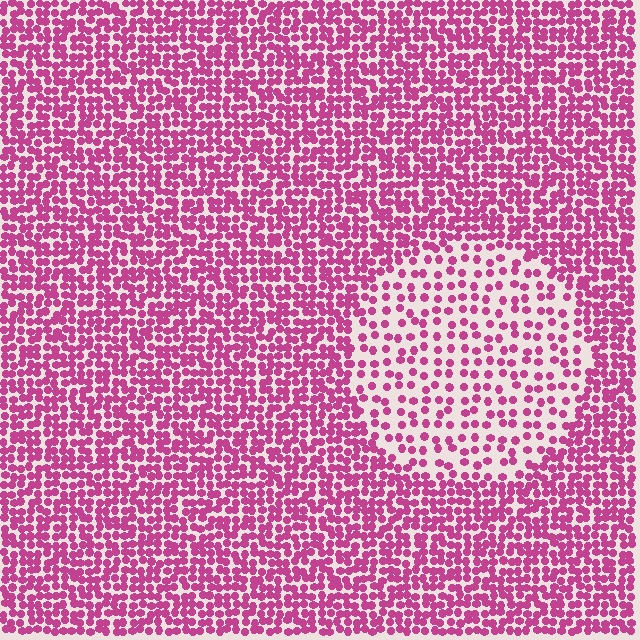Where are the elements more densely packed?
The elements are more densely packed outside the circle boundary.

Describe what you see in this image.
The image contains small magenta elements arranged at two different densities. A circle-shaped region is visible where the elements are less densely packed than the surrounding area.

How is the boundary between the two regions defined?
The boundary is defined by a change in element density (approximately 2.2x ratio). All elements are the same color, size, and shape.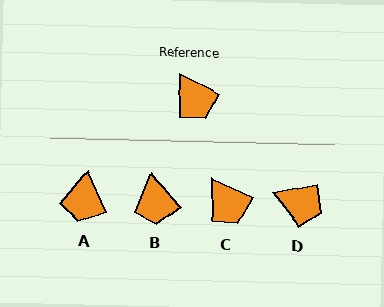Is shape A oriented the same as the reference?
No, it is off by about 40 degrees.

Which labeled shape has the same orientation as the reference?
C.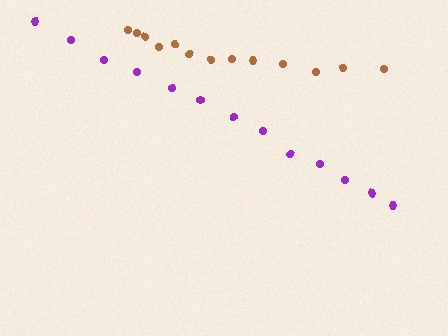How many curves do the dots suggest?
There are 2 distinct paths.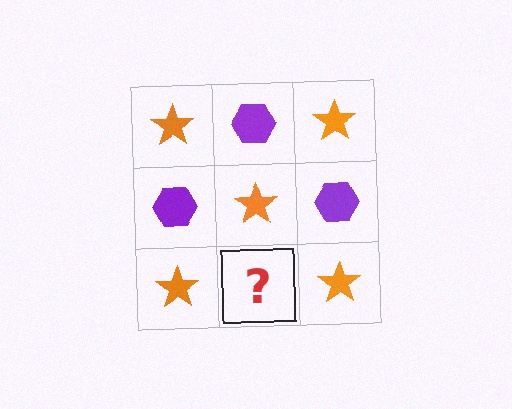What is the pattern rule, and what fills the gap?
The rule is that it alternates orange star and purple hexagon in a checkerboard pattern. The gap should be filled with a purple hexagon.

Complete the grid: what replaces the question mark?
The question mark should be replaced with a purple hexagon.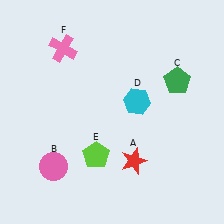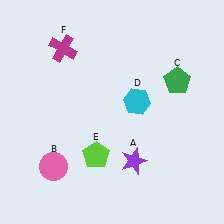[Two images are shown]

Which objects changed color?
A changed from red to purple. F changed from pink to magenta.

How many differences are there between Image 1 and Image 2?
There are 2 differences between the two images.